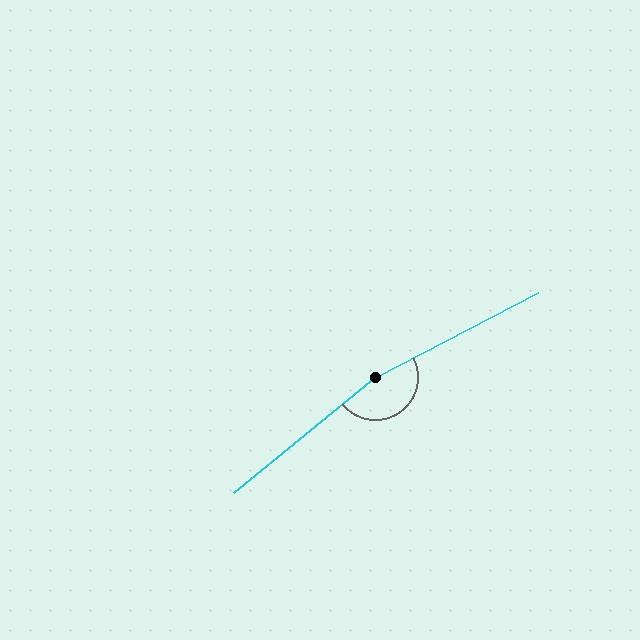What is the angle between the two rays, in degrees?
Approximately 168 degrees.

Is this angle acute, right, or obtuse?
It is obtuse.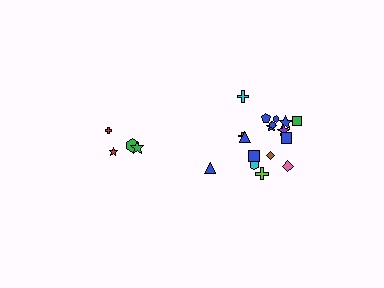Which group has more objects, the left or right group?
The right group.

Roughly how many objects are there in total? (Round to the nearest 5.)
Roughly 20 objects in total.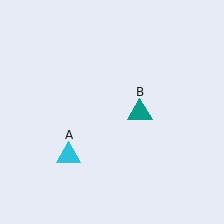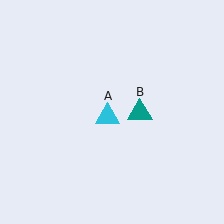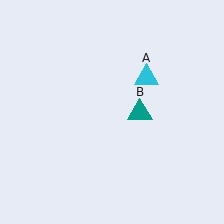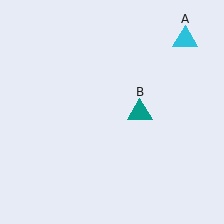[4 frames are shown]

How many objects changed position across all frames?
1 object changed position: cyan triangle (object A).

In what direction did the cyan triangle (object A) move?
The cyan triangle (object A) moved up and to the right.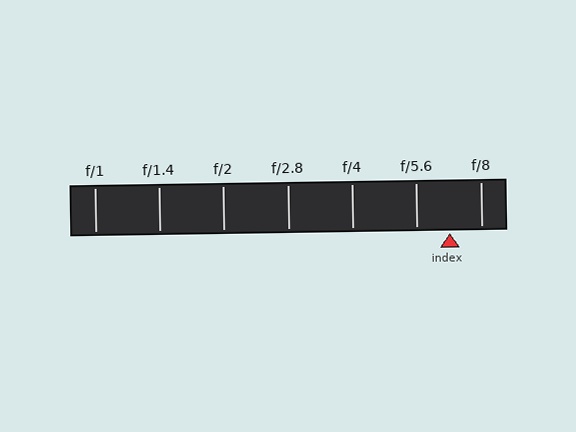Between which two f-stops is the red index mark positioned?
The index mark is between f/5.6 and f/8.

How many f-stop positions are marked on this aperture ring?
There are 7 f-stop positions marked.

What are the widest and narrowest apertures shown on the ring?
The widest aperture shown is f/1 and the narrowest is f/8.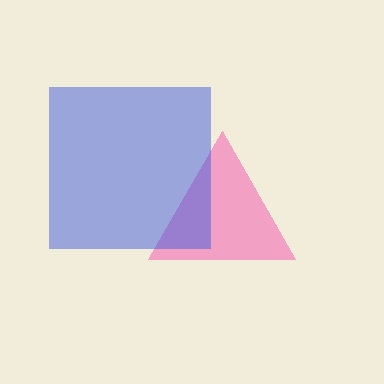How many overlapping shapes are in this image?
There are 2 overlapping shapes in the image.